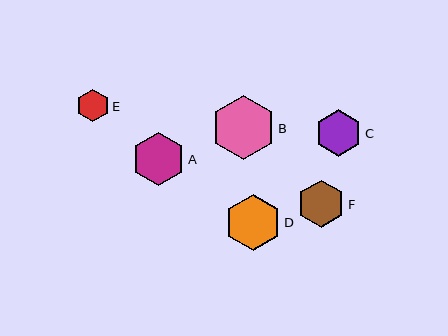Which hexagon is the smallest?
Hexagon E is the smallest with a size of approximately 33 pixels.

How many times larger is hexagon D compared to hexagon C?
Hexagon D is approximately 1.2 times the size of hexagon C.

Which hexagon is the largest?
Hexagon B is the largest with a size of approximately 64 pixels.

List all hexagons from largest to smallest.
From largest to smallest: B, D, A, F, C, E.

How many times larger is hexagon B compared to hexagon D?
Hexagon B is approximately 1.1 times the size of hexagon D.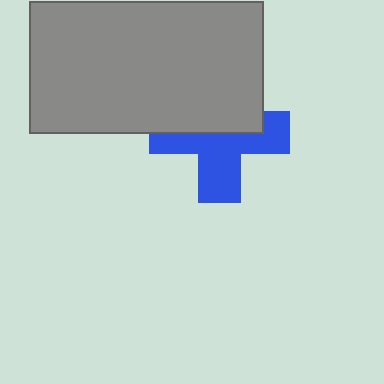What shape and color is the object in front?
The object in front is a gray rectangle.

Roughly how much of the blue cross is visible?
About half of it is visible (roughly 54%).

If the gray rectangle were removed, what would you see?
You would see the complete blue cross.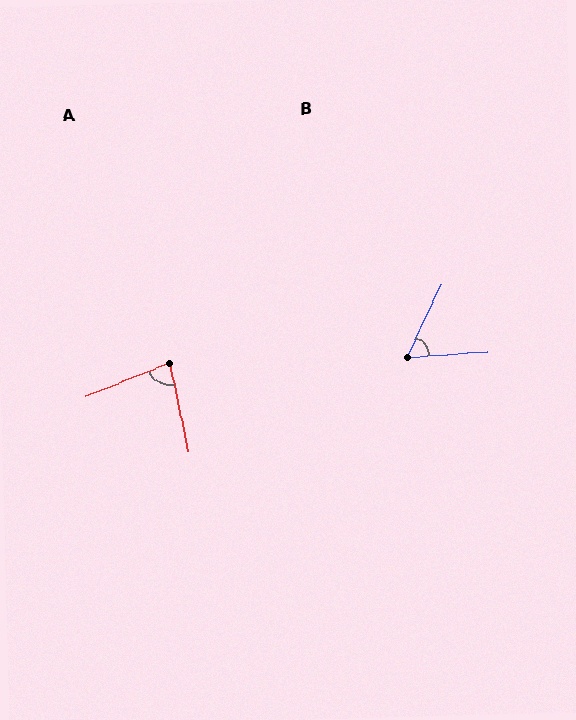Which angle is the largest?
A, at approximately 81 degrees.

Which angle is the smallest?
B, at approximately 61 degrees.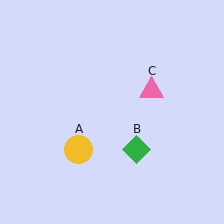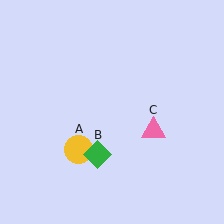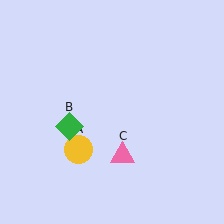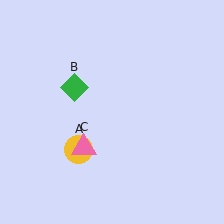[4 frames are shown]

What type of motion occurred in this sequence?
The green diamond (object B), pink triangle (object C) rotated clockwise around the center of the scene.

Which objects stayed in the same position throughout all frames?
Yellow circle (object A) remained stationary.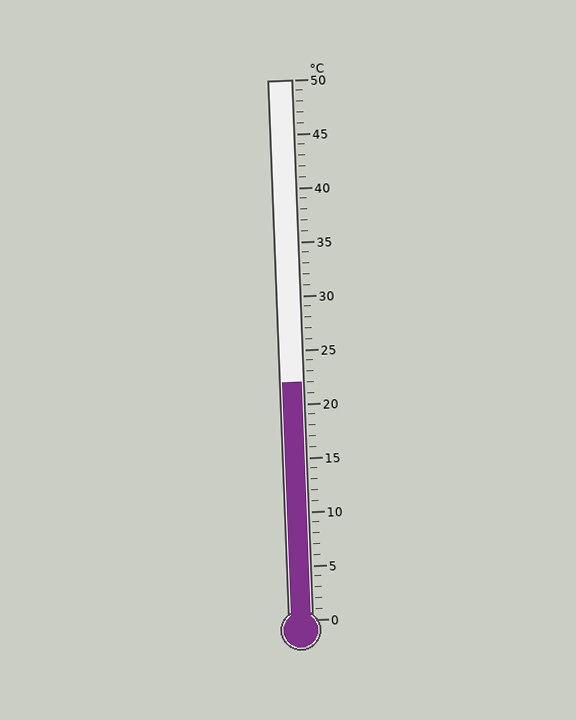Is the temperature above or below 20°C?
The temperature is above 20°C.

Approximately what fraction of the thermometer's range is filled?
The thermometer is filled to approximately 45% of its range.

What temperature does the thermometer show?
The thermometer shows approximately 22°C.